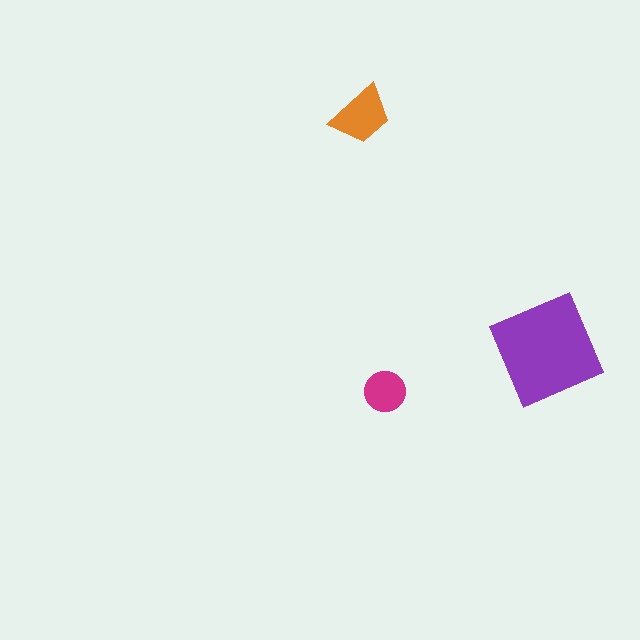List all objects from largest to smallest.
The purple diamond, the orange trapezoid, the magenta circle.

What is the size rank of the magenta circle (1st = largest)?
3rd.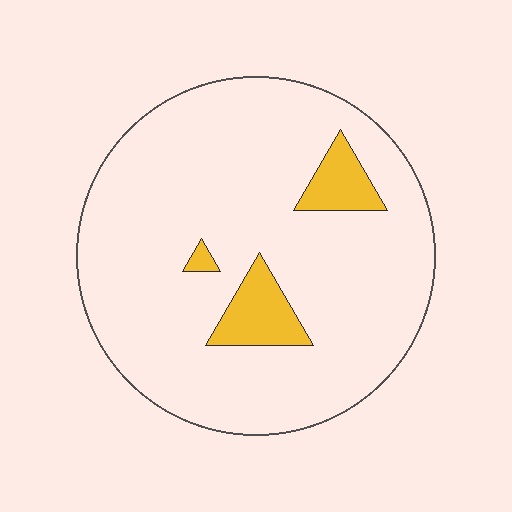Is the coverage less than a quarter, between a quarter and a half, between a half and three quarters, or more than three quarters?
Less than a quarter.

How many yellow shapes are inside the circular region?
3.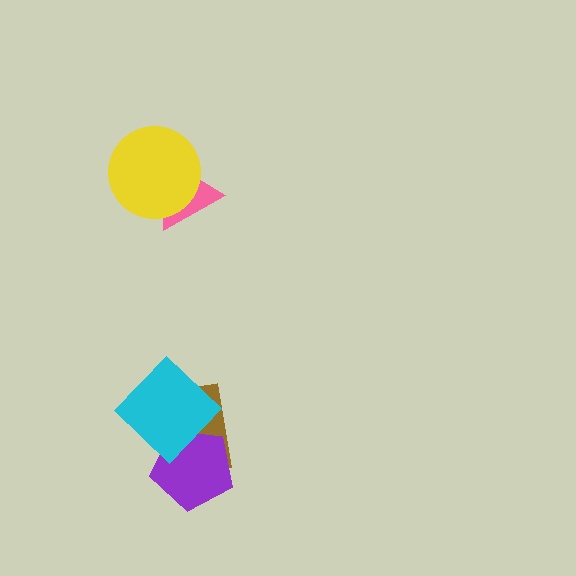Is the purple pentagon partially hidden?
Yes, it is partially covered by another shape.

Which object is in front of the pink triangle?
The yellow circle is in front of the pink triangle.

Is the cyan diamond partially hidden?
No, no other shape covers it.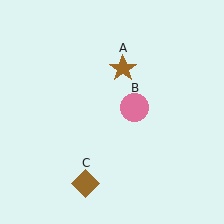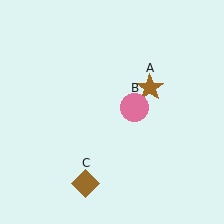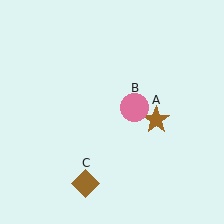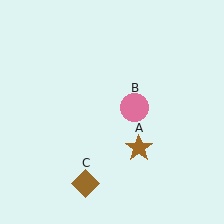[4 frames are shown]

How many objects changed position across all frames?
1 object changed position: brown star (object A).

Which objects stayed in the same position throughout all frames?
Pink circle (object B) and brown diamond (object C) remained stationary.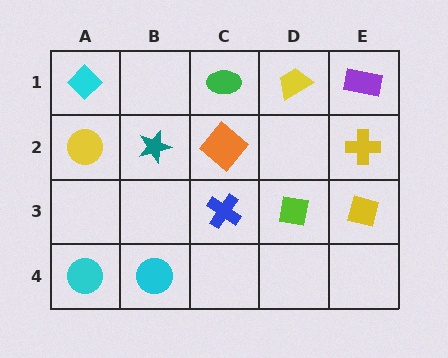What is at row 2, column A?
A yellow circle.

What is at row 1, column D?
A yellow trapezoid.